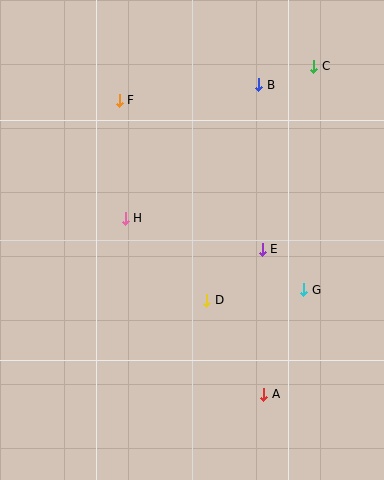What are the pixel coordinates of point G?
Point G is at (304, 290).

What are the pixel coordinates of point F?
Point F is at (119, 100).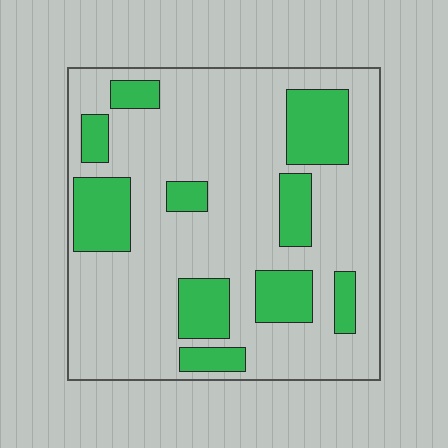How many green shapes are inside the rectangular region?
10.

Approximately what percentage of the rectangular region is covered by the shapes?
Approximately 25%.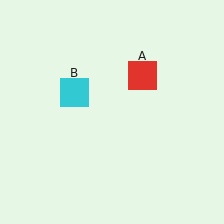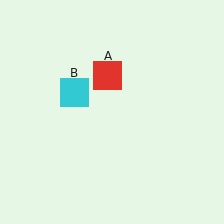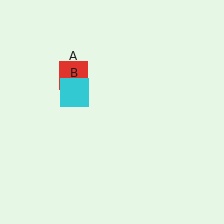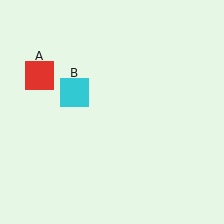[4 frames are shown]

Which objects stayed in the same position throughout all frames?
Cyan square (object B) remained stationary.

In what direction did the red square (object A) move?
The red square (object A) moved left.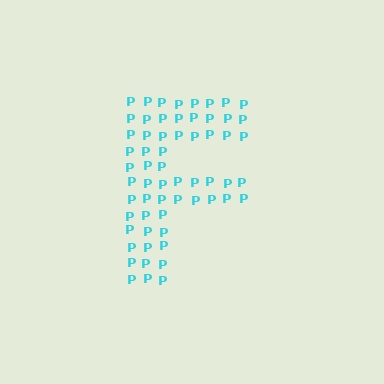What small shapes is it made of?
It is made of small letter P's.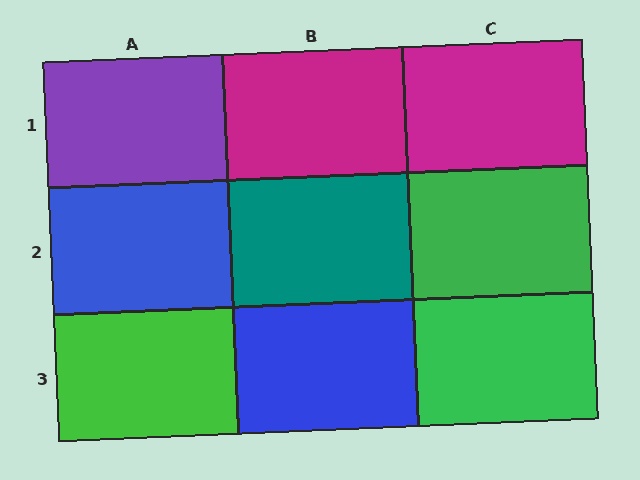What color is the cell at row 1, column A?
Purple.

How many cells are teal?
1 cell is teal.